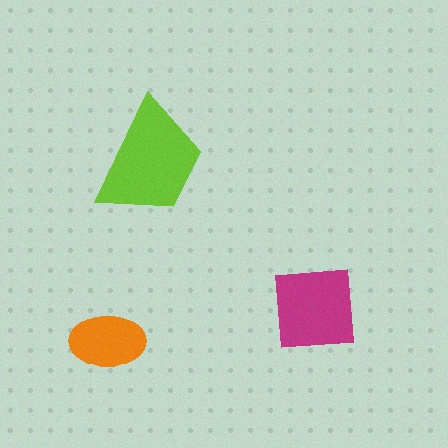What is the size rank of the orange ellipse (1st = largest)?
3rd.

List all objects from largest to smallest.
The lime trapezoid, the magenta square, the orange ellipse.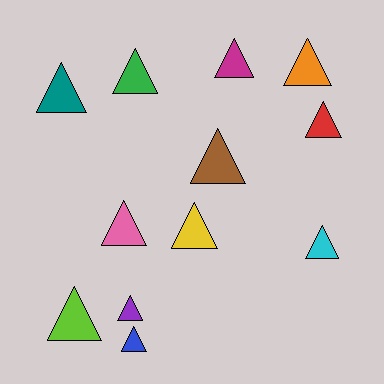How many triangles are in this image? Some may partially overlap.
There are 12 triangles.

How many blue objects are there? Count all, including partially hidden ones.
There is 1 blue object.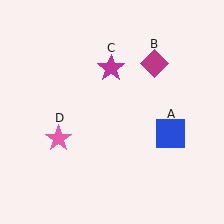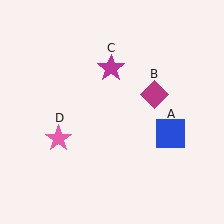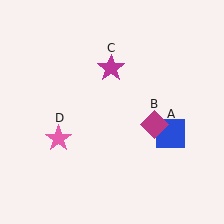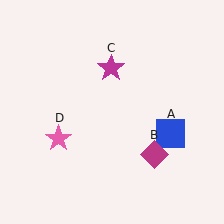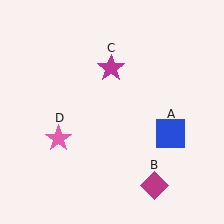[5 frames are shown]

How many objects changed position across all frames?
1 object changed position: magenta diamond (object B).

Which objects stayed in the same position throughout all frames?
Blue square (object A) and magenta star (object C) and pink star (object D) remained stationary.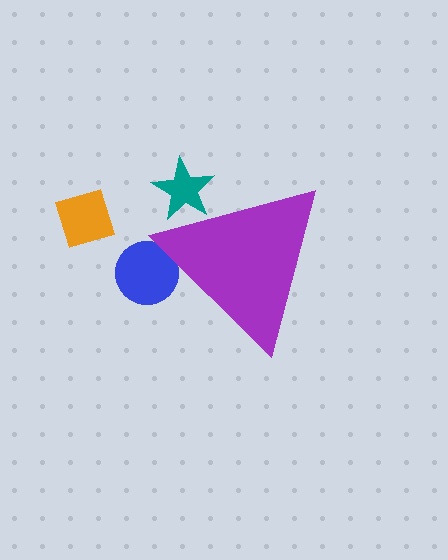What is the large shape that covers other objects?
A purple triangle.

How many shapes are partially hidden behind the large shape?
2 shapes are partially hidden.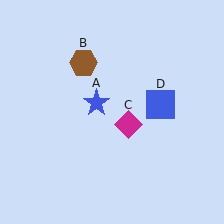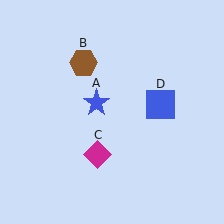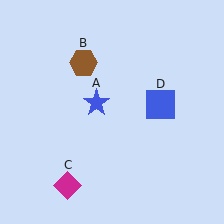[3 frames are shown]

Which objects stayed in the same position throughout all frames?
Blue star (object A) and brown hexagon (object B) and blue square (object D) remained stationary.